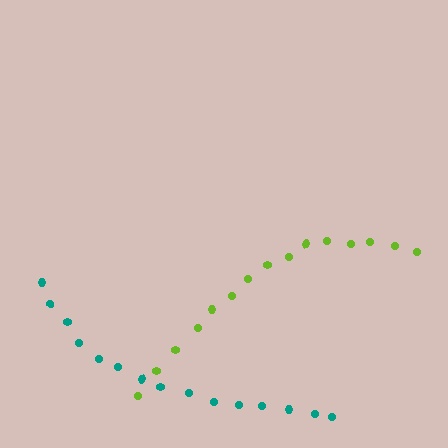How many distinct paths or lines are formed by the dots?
There are 2 distinct paths.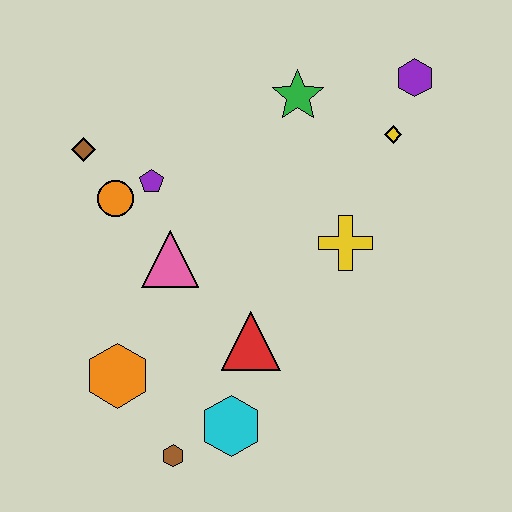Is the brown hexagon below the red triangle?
Yes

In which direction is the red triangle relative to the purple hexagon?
The red triangle is below the purple hexagon.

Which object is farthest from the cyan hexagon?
The purple hexagon is farthest from the cyan hexagon.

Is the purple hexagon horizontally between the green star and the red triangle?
No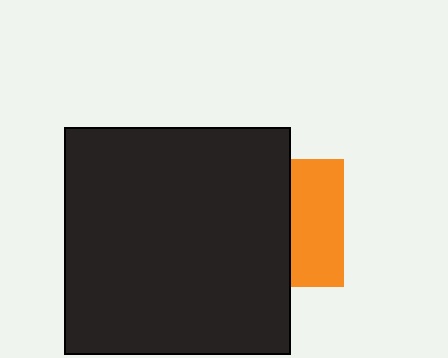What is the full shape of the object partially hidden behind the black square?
The partially hidden object is an orange square.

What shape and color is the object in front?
The object in front is a black square.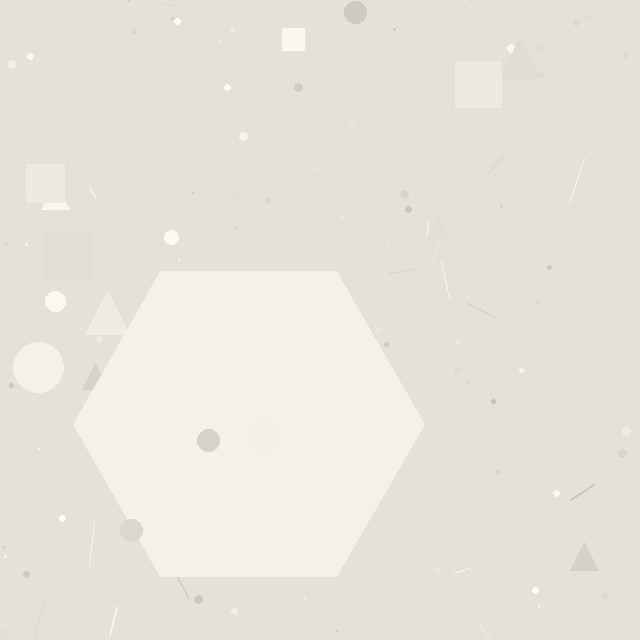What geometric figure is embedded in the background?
A hexagon is embedded in the background.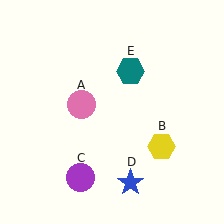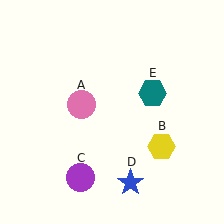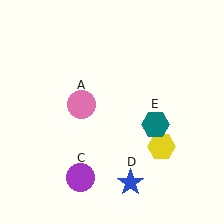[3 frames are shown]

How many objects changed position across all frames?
1 object changed position: teal hexagon (object E).